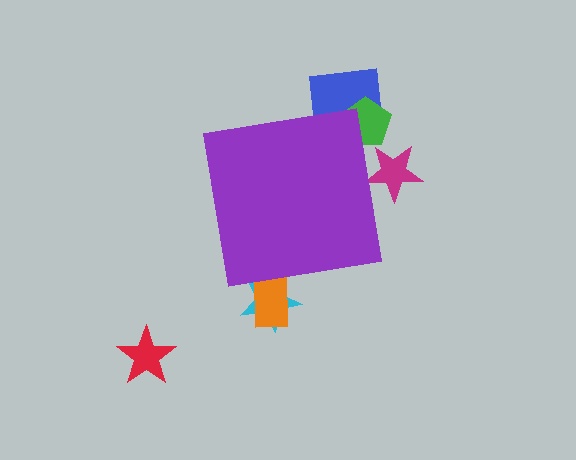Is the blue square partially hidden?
Yes, the blue square is partially hidden behind the purple square.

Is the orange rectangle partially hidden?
Yes, the orange rectangle is partially hidden behind the purple square.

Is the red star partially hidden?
No, the red star is fully visible.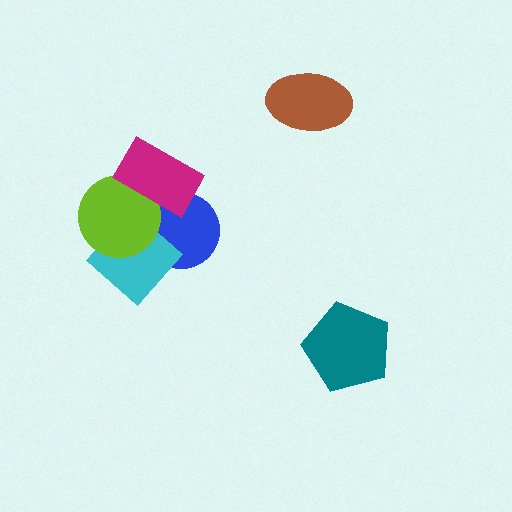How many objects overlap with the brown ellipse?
0 objects overlap with the brown ellipse.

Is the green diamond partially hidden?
Yes, it is partially covered by another shape.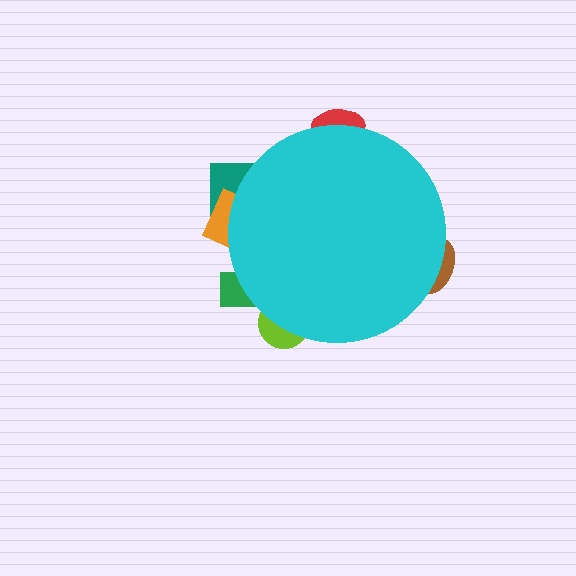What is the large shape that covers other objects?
A cyan circle.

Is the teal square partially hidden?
Yes, the teal square is partially hidden behind the cyan circle.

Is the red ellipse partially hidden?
Yes, the red ellipse is partially hidden behind the cyan circle.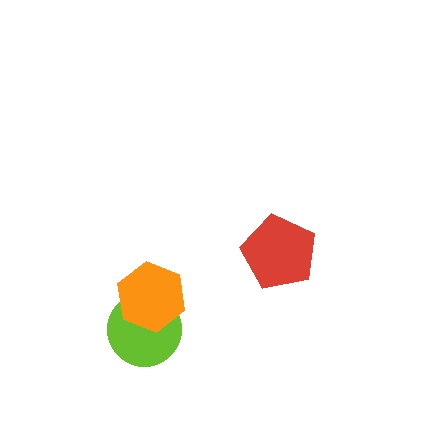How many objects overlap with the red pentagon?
0 objects overlap with the red pentagon.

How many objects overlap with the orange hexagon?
1 object overlaps with the orange hexagon.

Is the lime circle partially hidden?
Yes, it is partially covered by another shape.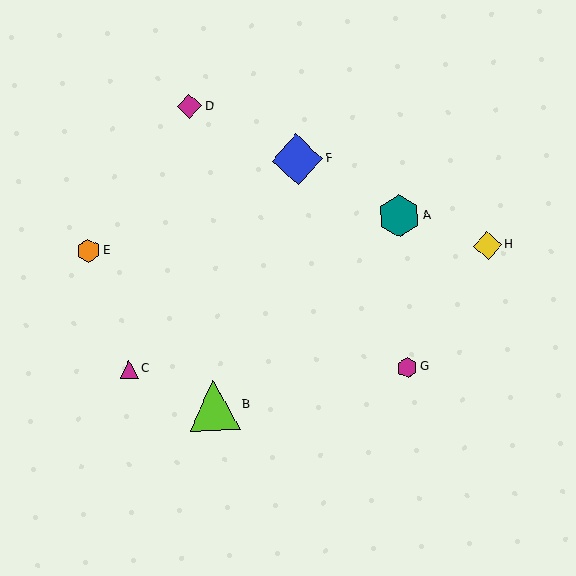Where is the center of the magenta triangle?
The center of the magenta triangle is at (129, 369).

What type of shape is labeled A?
Shape A is a teal hexagon.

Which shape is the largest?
The blue diamond (labeled F) is the largest.